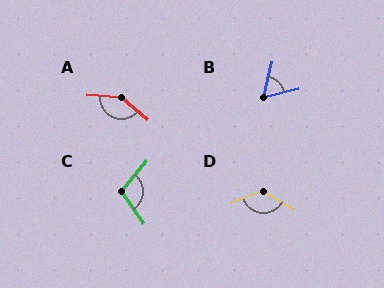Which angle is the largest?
A, at approximately 143 degrees.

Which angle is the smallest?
B, at approximately 63 degrees.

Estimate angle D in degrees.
Approximately 129 degrees.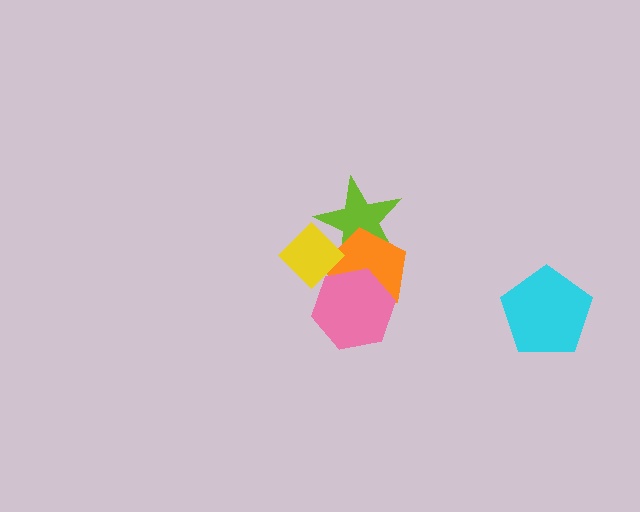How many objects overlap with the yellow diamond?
3 objects overlap with the yellow diamond.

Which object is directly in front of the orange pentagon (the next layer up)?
The pink hexagon is directly in front of the orange pentagon.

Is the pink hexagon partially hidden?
Yes, it is partially covered by another shape.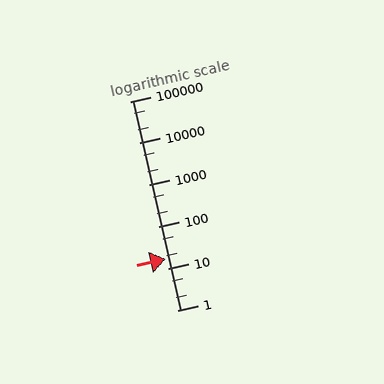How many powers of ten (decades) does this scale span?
The scale spans 5 decades, from 1 to 100000.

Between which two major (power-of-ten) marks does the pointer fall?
The pointer is between 10 and 100.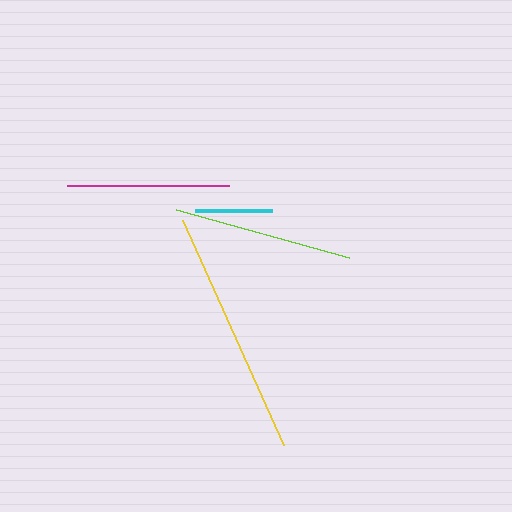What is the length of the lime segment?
The lime segment is approximately 179 pixels long.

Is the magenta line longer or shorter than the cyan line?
The magenta line is longer than the cyan line.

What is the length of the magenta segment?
The magenta segment is approximately 162 pixels long.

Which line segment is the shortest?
The cyan line is the shortest at approximately 77 pixels.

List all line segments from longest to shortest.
From longest to shortest: yellow, lime, magenta, cyan.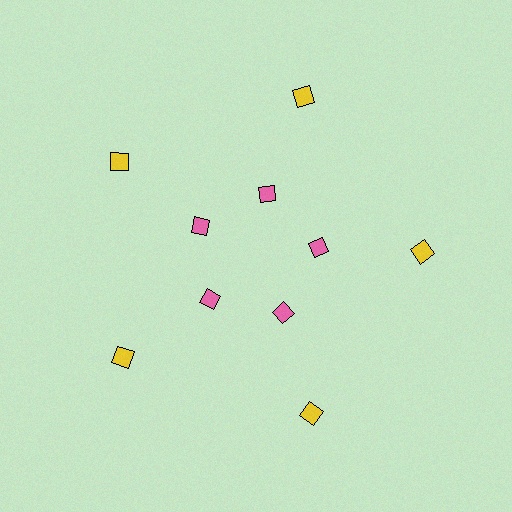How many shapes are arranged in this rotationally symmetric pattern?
There are 10 shapes, arranged in 5 groups of 2.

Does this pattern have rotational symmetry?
Yes, this pattern has 5-fold rotational symmetry. It looks the same after rotating 72 degrees around the center.